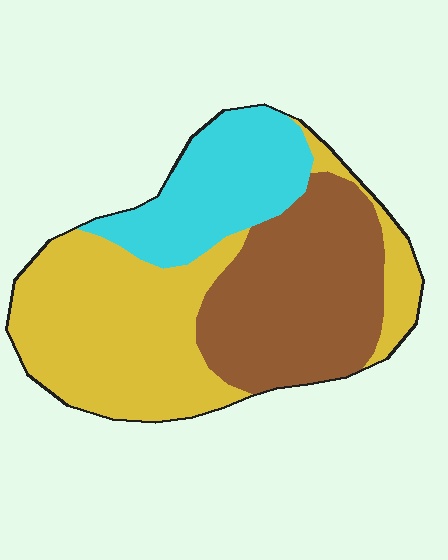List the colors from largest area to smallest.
From largest to smallest: yellow, brown, cyan.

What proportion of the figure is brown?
Brown takes up about one third (1/3) of the figure.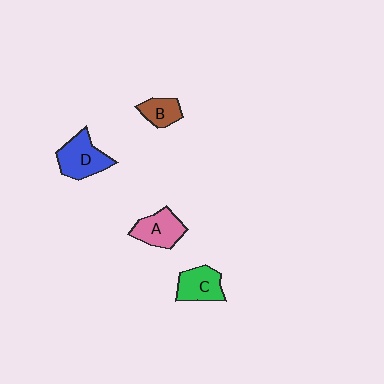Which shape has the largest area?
Shape D (blue).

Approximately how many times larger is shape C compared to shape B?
Approximately 1.4 times.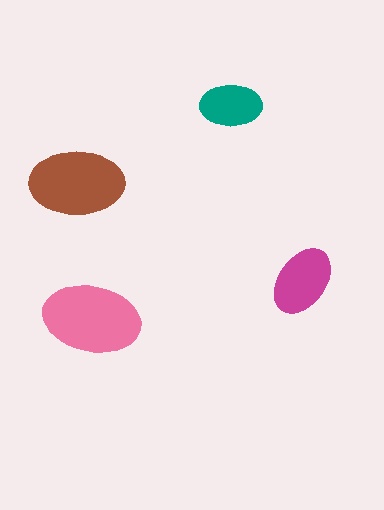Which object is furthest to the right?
The magenta ellipse is rightmost.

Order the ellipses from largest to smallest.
the pink one, the brown one, the magenta one, the teal one.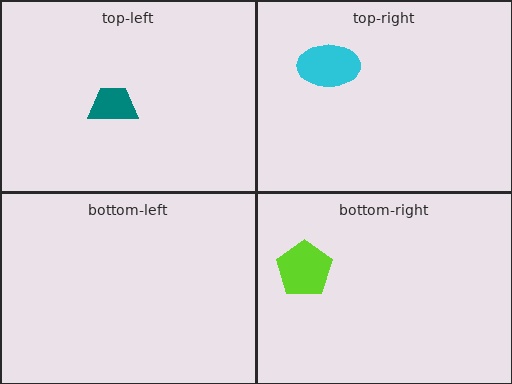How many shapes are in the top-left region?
1.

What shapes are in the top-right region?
The cyan ellipse.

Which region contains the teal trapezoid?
The top-left region.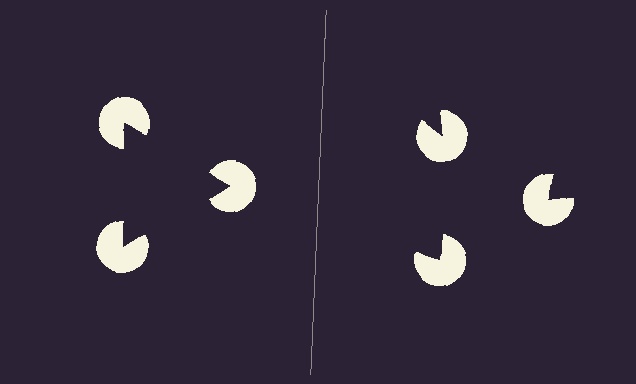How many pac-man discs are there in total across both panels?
6 — 3 on each side.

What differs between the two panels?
The pac-man discs are positioned identically on both sides; only the wedge orientations differ. On the left they align to a triangle; on the right they are misaligned.